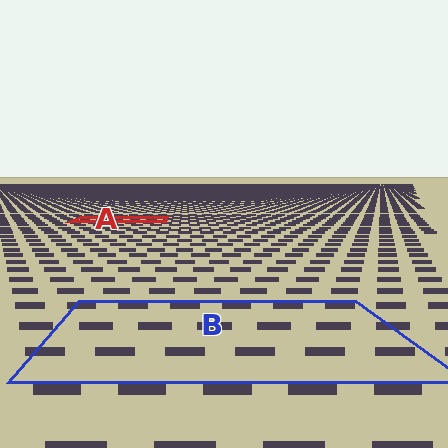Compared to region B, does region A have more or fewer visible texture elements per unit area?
Region A has more texture elements per unit area — they are packed more densely because it is farther away.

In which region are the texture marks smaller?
The texture marks are smaller in region A, because it is farther away.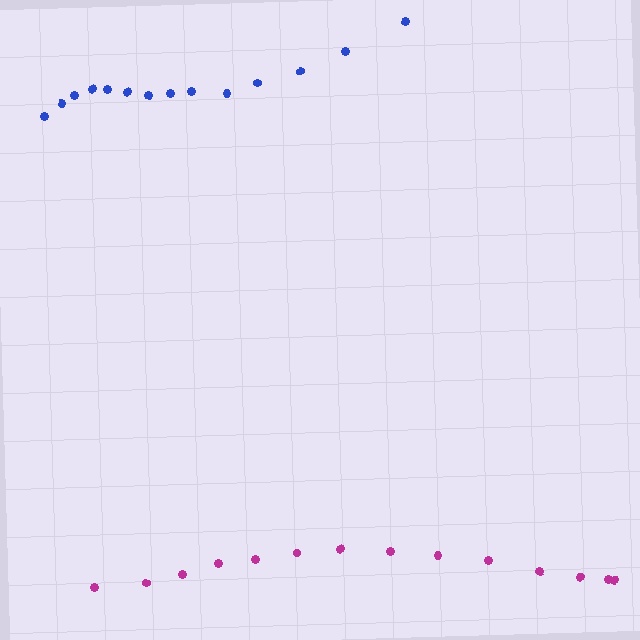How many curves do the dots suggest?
There are 2 distinct paths.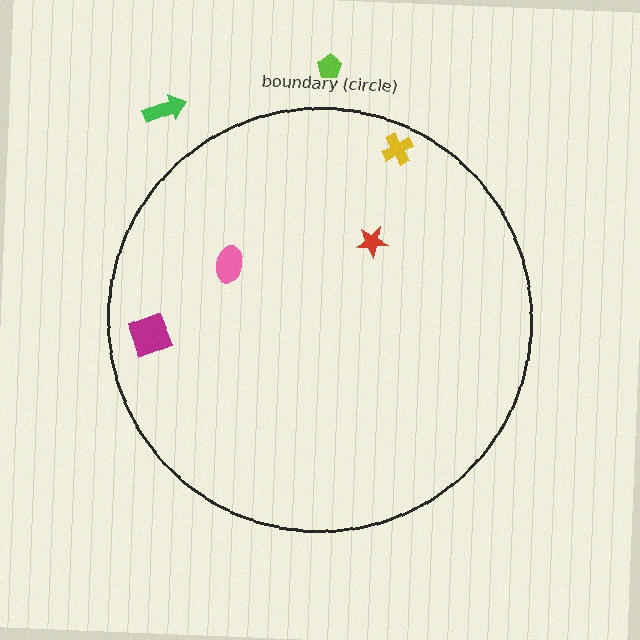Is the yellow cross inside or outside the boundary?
Inside.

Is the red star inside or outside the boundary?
Inside.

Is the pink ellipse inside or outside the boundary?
Inside.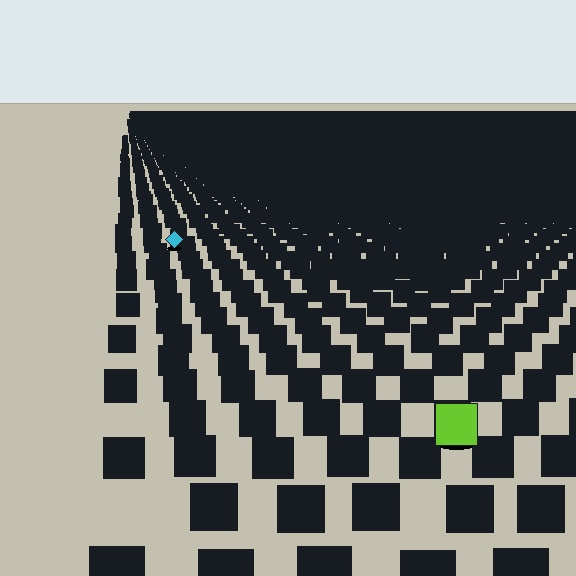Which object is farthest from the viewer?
The cyan diamond is farthest from the viewer. It appears smaller and the ground texture around it is denser.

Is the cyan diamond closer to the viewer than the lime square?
No. The lime square is closer — you can tell from the texture gradient: the ground texture is coarser near it.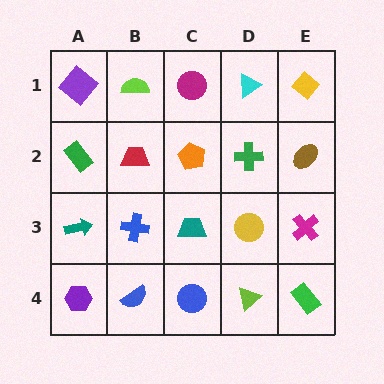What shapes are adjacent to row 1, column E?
A brown ellipse (row 2, column E), a cyan triangle (row 1, column D).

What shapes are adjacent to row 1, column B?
A red trapezoid (row 2, column B), a purple diamond (row 1, column A), a magenta circle (row 1, column C).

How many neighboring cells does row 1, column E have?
2.